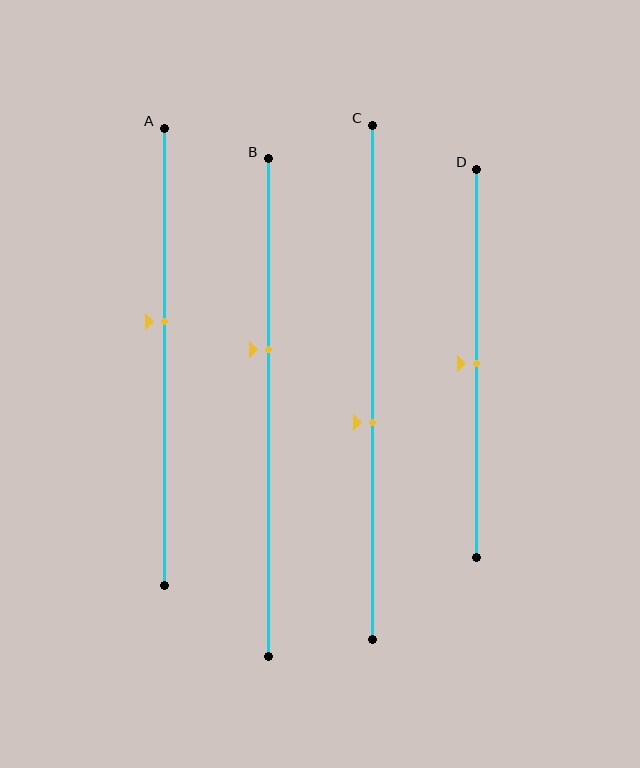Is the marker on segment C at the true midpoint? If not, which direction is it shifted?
No, the marker on segment C is shifted downward by about 8% of the segment length.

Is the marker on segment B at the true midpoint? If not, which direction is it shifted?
No, the marker on segment B is shifted upward by about 12% of the segment length.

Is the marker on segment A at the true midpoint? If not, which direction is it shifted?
No, the marker on segment A is shifted upward by about 8% of the segment length.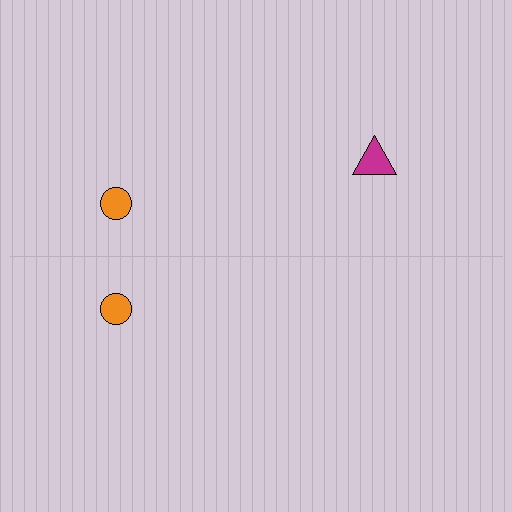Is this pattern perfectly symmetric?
No, the pattern is not perfectly symmetric. A magenta triangle is missing from the bottom side.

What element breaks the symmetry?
A magenta triangle is missing from the bottom side.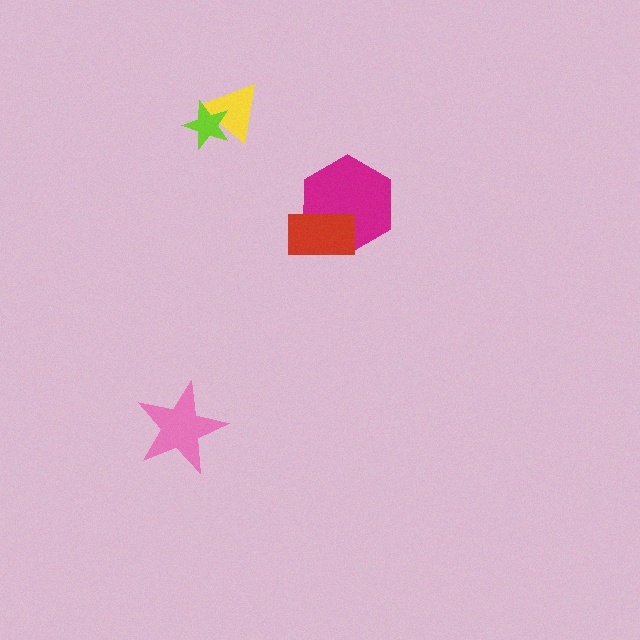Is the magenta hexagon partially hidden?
Yes, it is partially covered by another shape.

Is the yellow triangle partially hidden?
Yes, it is partially covered by another shape.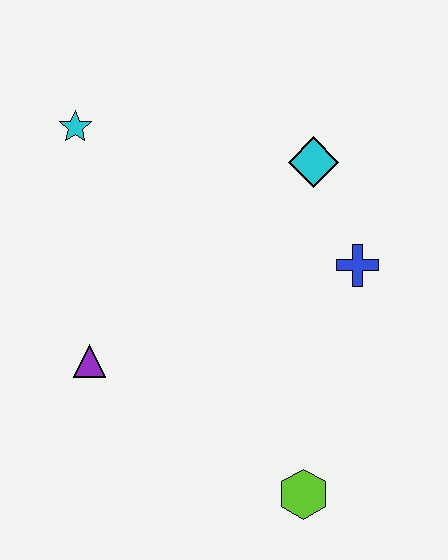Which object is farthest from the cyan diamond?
The lime hexagon is farthest from the cyan diamond.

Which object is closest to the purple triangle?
The cyan star is closest to the purple triangle.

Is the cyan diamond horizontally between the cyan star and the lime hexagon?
No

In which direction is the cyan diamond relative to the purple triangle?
The cyan diamond is to the right of the purple triangle.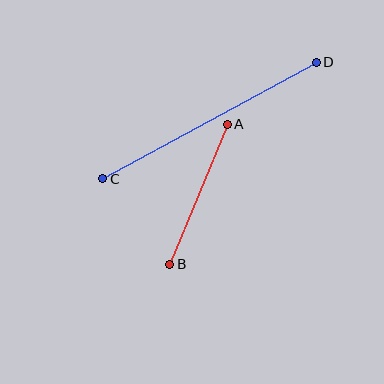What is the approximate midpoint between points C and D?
The midpoint is at approximately (209, 121) pixels.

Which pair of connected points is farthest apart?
Points C and D are farthest apart.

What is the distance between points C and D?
The distance is approximately 243 pixels.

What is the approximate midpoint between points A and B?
The midpoint is at approximately (198, 194) pixels.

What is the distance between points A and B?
The distance is approximately 151 pixels.